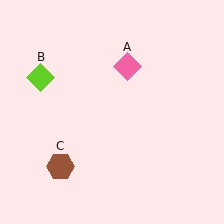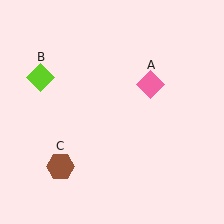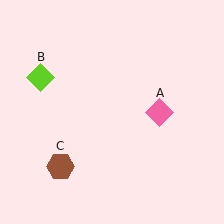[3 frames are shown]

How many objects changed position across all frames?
1 object changed position: pink diamond (object A).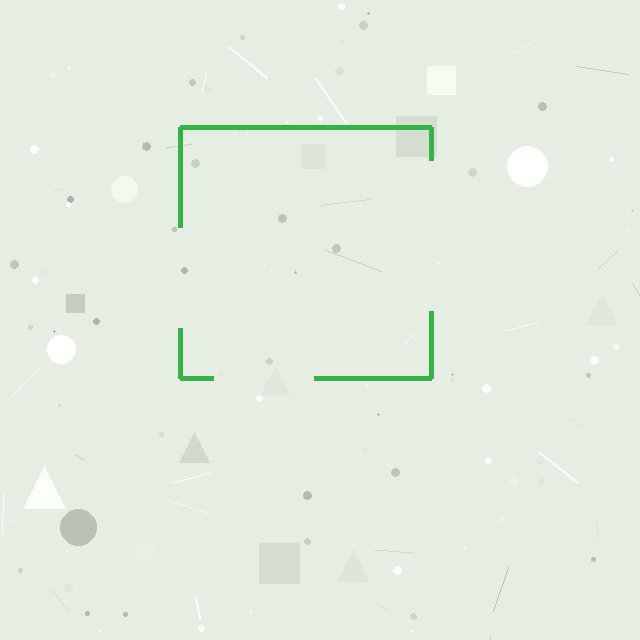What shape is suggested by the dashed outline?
The dashed outline suggests a square.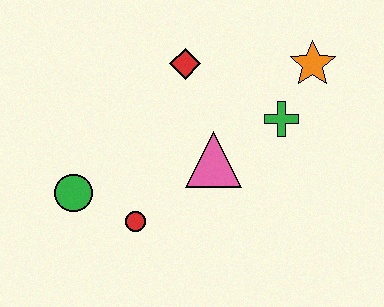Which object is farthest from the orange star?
The green circle is farthest from the orange star.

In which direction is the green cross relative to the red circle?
The green cross is to the right of the red circle.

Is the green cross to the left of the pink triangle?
No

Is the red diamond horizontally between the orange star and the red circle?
Yes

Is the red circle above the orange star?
No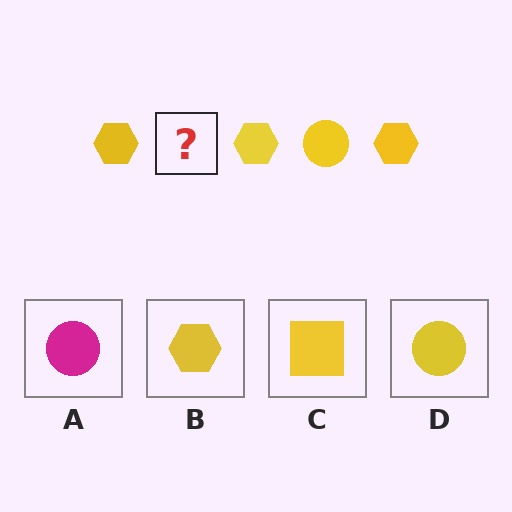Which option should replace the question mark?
Option D.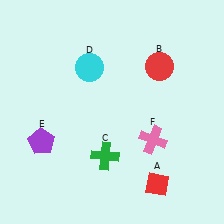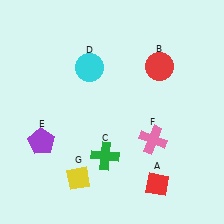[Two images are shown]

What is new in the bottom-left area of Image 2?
A yellow diamond (G) was added in the bottom-left area of Image 2.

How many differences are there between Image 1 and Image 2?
There is 1 difference between the two images.